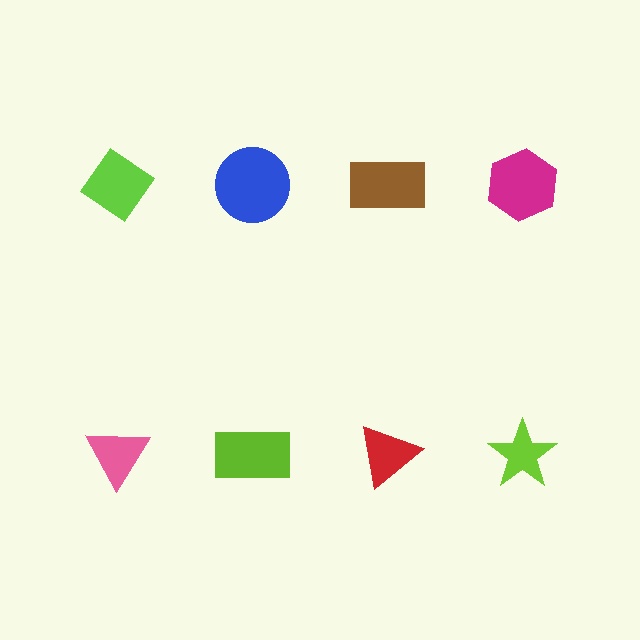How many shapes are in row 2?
4 shapes.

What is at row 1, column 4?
A magenta hexagon.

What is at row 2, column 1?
A pink triangle.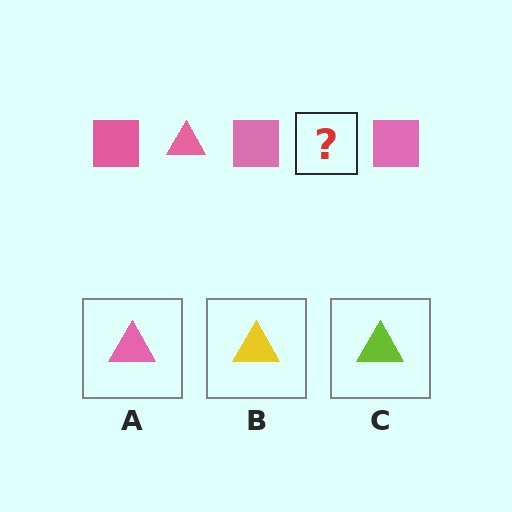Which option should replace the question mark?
Option A.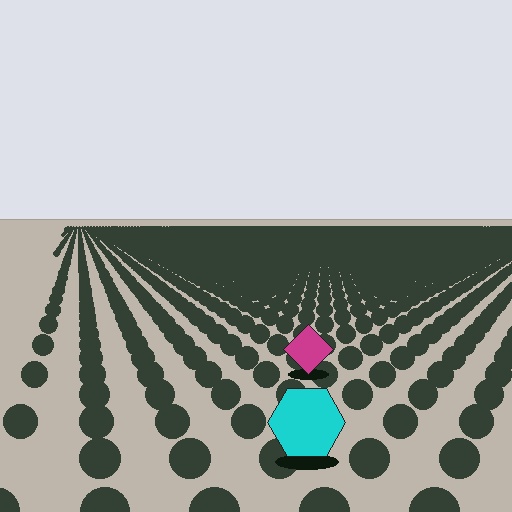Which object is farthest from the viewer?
The magenta diamond is farthest from the viewer. It appears smaller and the ground texture around it is denser.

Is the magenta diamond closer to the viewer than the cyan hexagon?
No. The cyan hexagon is closer — you can tell from the texture gradient: the ground texture is coarser near it.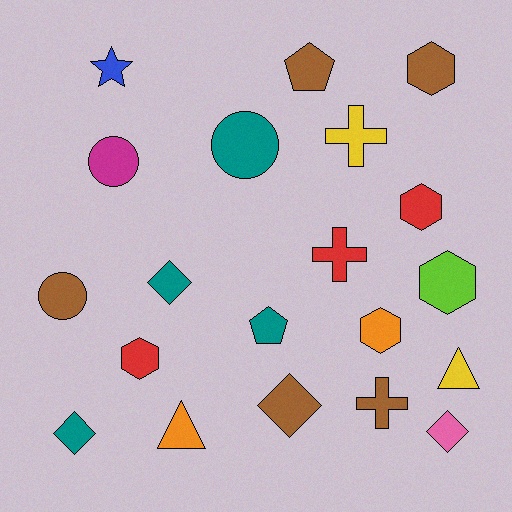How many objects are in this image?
There are 20 objects.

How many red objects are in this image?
There are 3 red objects.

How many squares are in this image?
There are no squares.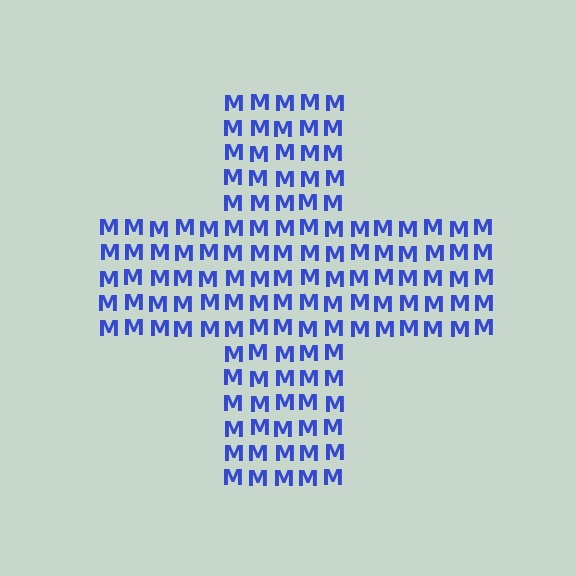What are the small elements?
The small elements are letter M's.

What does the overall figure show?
The overall figure shows a cross.